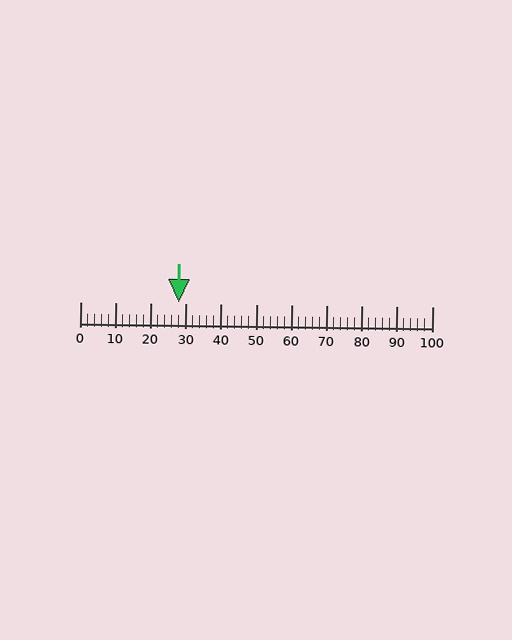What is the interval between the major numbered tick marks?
The major tick marks are spaced 10 units apart.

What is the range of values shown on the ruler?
The ruler shows values from 0 to 100.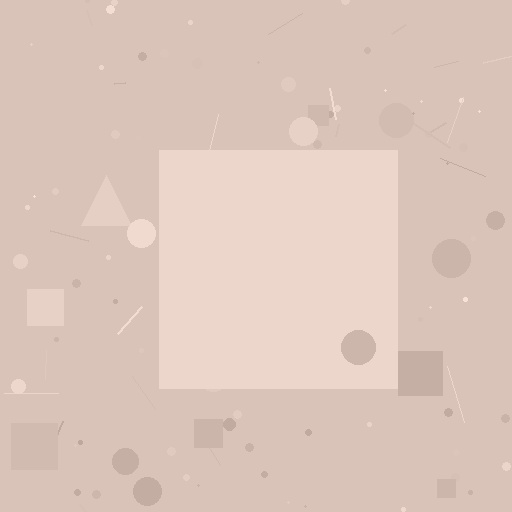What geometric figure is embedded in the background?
A square is embedded in the background.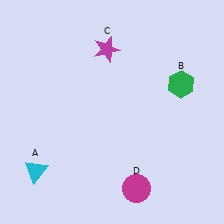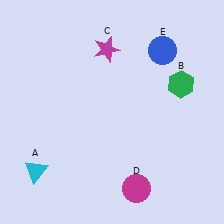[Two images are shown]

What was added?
A blue circle (E) was added in Image 2.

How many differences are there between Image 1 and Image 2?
There is 1 difference between the two images.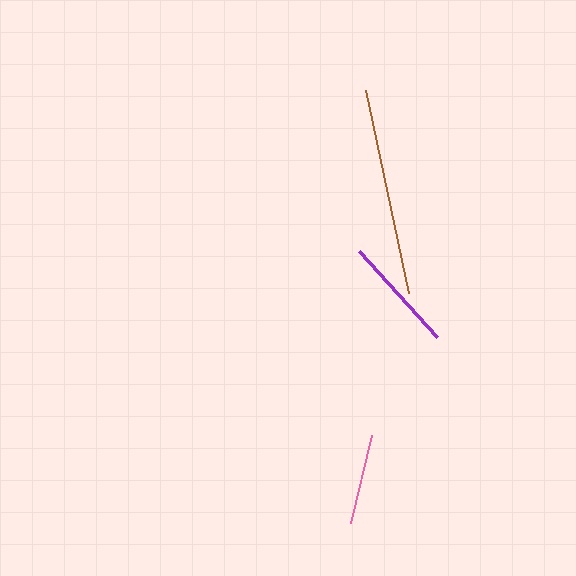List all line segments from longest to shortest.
From longest to shortest: brown, purple, pink.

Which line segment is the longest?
The brown line is the longest at approximately 207 pixels.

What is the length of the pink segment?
The pink segment is approximately 91 pixels long.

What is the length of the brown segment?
The brown segment is approximately 207 pixels long.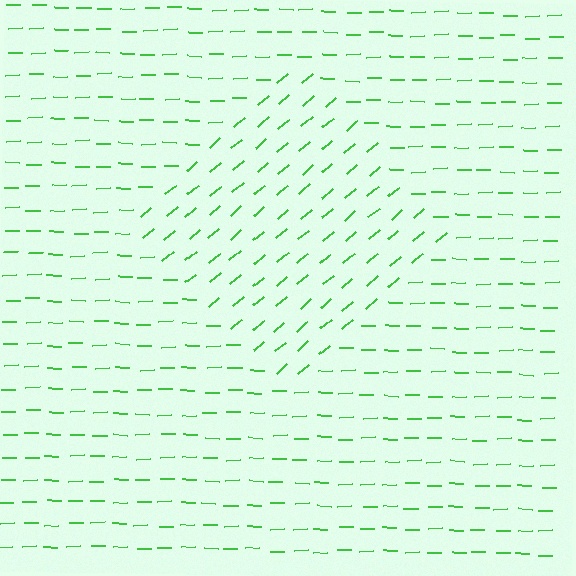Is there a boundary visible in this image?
Yes, there is a texture boundary formed by a change in line orientation.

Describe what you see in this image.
The image is filled with small green line segments. A diamond region in the image has lines oriented differently from the surrounding lines, creating a visible texture boundary.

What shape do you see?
I see a diamond.